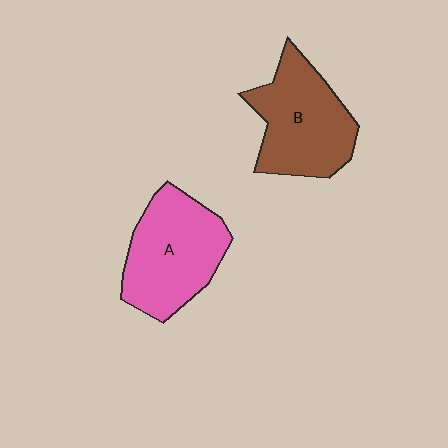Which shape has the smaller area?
Shape B (brown).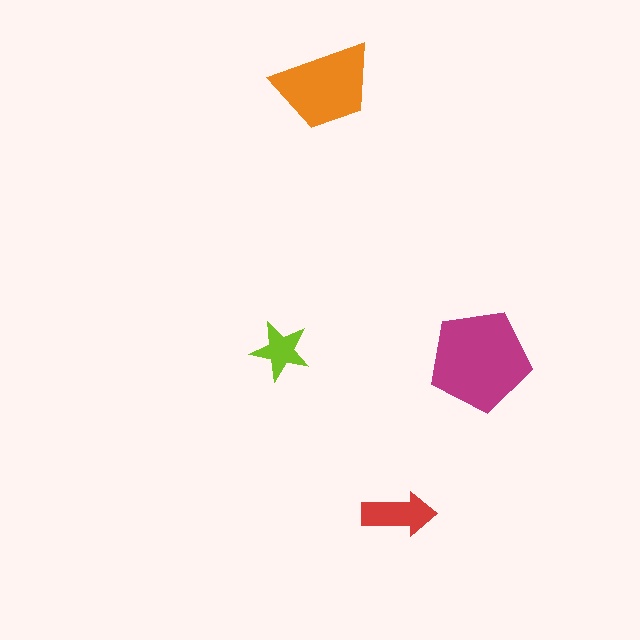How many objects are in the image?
There are 4 objects in the image.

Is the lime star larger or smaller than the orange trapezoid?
Smaller.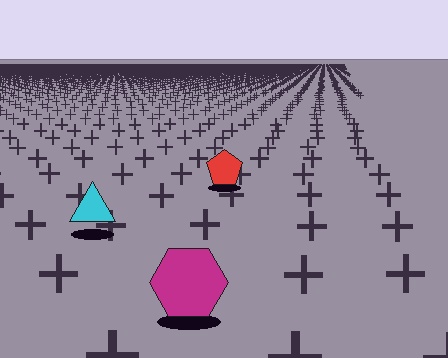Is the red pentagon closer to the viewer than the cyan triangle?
No. The cyan triangle is closer — you can tell from the texture gradient: the ground texture is coarser near it.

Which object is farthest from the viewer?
The red pentagon is farthest from the viewer. It appears smaller and the ground texture around it is denser.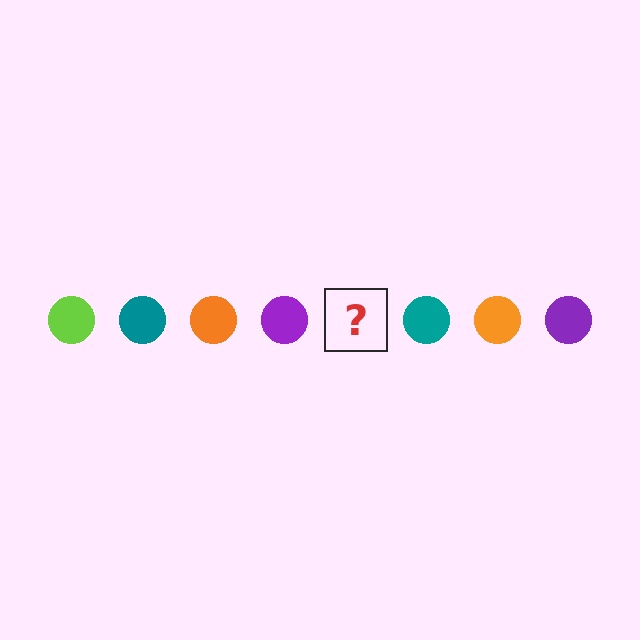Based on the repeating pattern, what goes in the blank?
The blank should be a lime circle.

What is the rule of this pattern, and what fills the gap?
The rule is that the pattern cycles through lime, teal, orange, purple circles. The gap should be filled with a lime circle.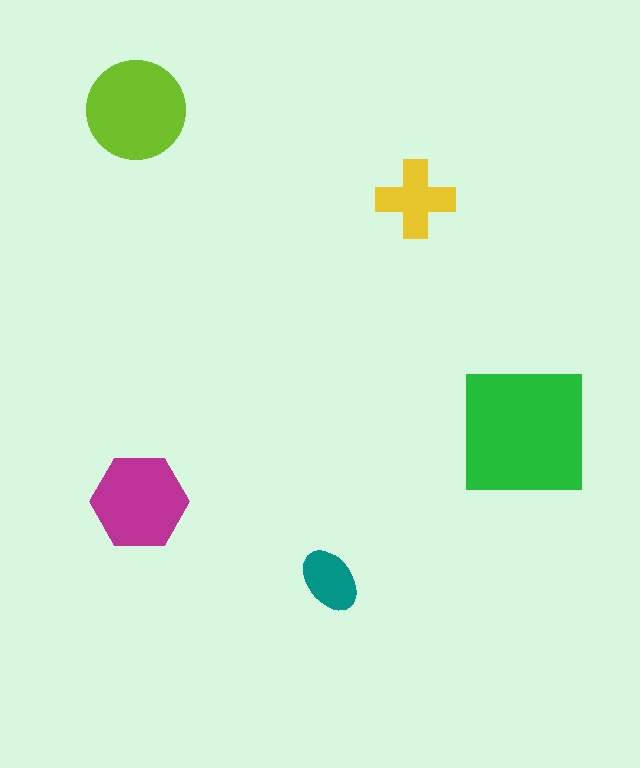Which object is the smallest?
The teal ellipse.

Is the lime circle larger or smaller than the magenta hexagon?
Larger.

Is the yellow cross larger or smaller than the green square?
Smaller.